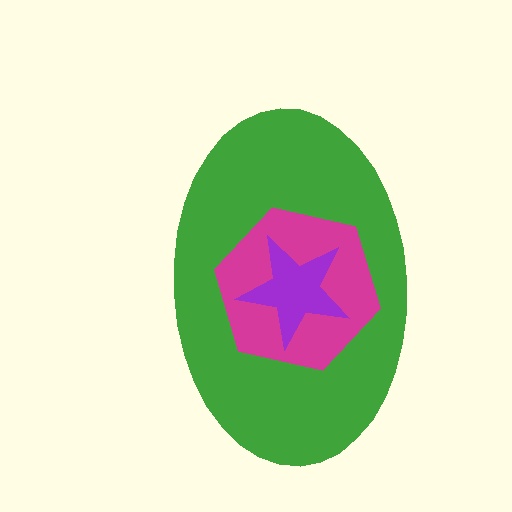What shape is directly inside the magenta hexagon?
The purple star.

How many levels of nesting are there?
3.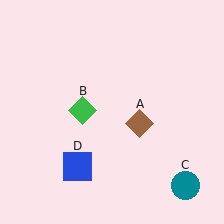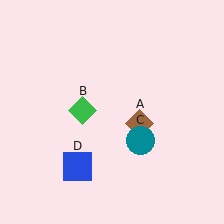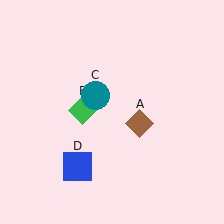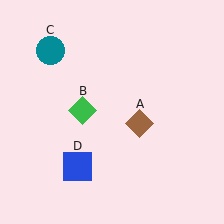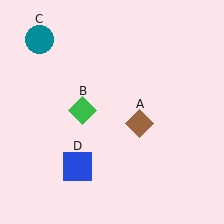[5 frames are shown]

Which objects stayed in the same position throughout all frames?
Brown diamond (object A) and green diamond (object B) and blue square (object D) remained stationary.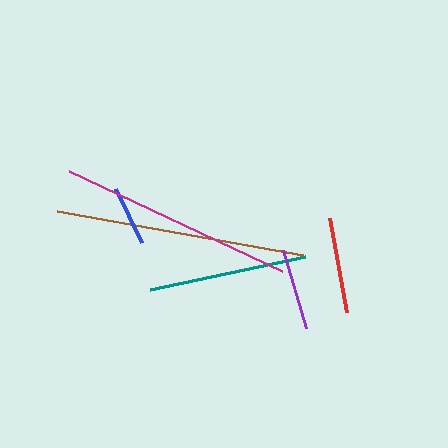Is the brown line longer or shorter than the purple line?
The brown line is longer than the purple line.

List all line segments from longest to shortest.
From longest to shortest: brown, magenta, teal, red, purple, blue.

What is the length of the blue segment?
The blue segment is approximately 60 pixels long.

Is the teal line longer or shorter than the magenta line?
The magenta line is longer than the teal line.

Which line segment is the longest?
The brown line is the longest at approximately 250 pixels.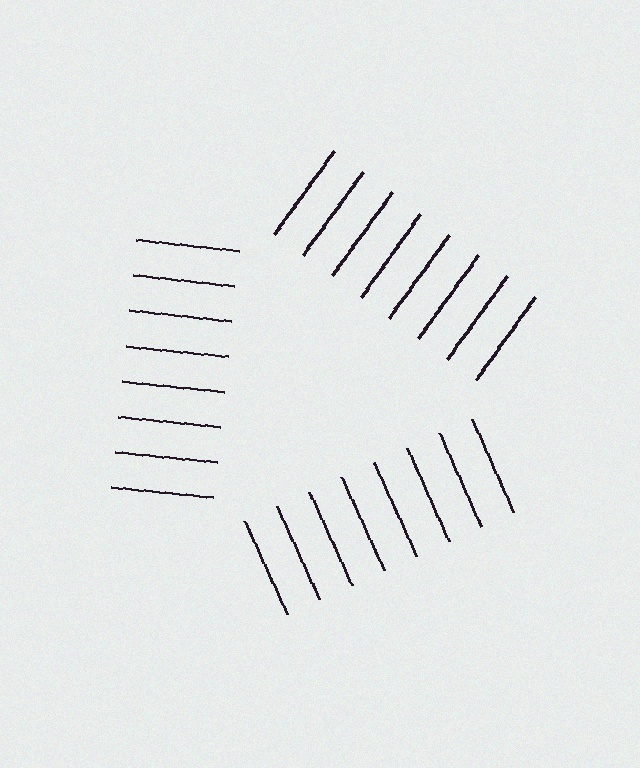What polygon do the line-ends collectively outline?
An illusory triangle — the line segments terminate on its edges but no continuous stroke is drawn.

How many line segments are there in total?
24 — 8 along each of the 3 edges.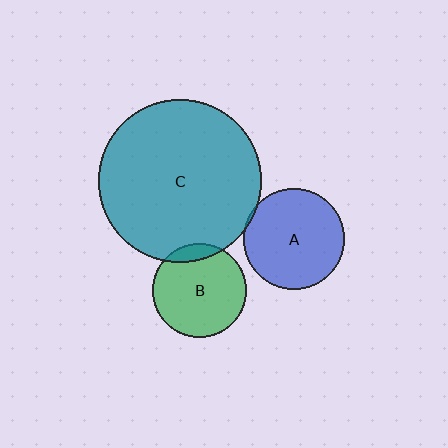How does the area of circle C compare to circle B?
Approximately 3.0 times.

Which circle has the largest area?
Circle C (teal).